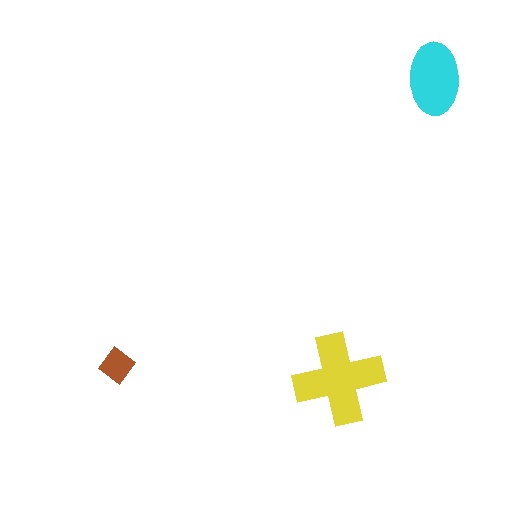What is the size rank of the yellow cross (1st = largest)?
1st.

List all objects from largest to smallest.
The yellow cross, the cyan ellipse, the brown diamond.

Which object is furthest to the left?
The brown diamond is leftmost.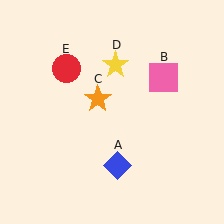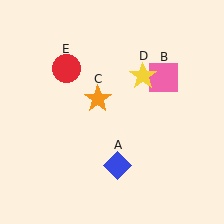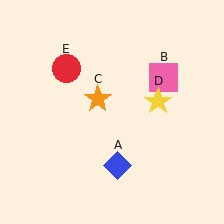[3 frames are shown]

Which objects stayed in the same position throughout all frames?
Blue diamond (object A) and pink square (object B) and orange star (object C) and red circle (object E) remained stationary.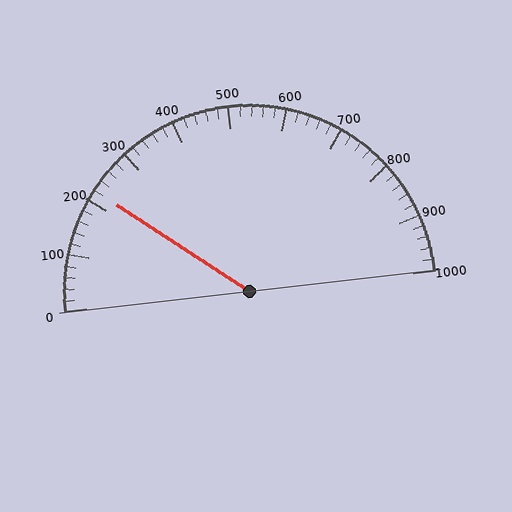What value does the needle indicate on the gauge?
The needle indicates approximately 220.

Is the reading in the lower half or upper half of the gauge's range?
The reading is in the lower half of the range (0 to 1000).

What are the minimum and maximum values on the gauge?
The gauge ranges from 0 to 1000.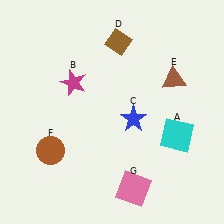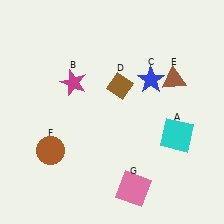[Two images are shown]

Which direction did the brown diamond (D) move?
The brown diamond (D) moved down.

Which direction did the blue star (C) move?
The blue star (C) moved up.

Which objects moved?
The objects that moved are: the blue star (C), the brown diamond (D).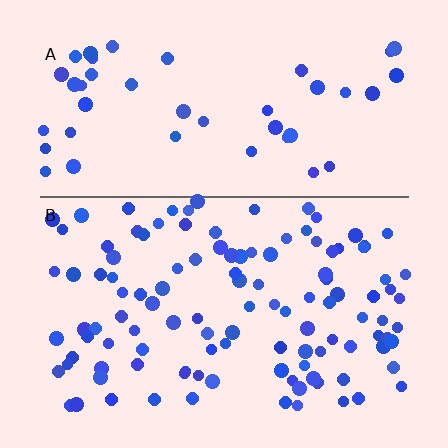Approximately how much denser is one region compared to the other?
Approximately 2.5× — region B over region A.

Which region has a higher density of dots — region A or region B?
B (the bottom).